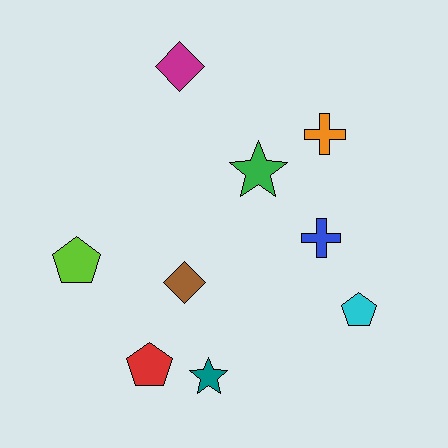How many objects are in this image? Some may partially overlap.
There are 9 objects.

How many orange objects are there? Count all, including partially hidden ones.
There is 1 orange object.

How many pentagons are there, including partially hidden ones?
There are 3 pentagons.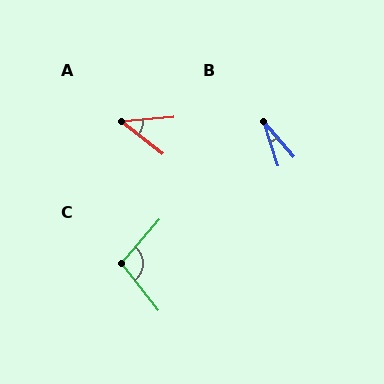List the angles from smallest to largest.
B (22°), A (44°), C (101°).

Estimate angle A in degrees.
Approximately 44 degrees.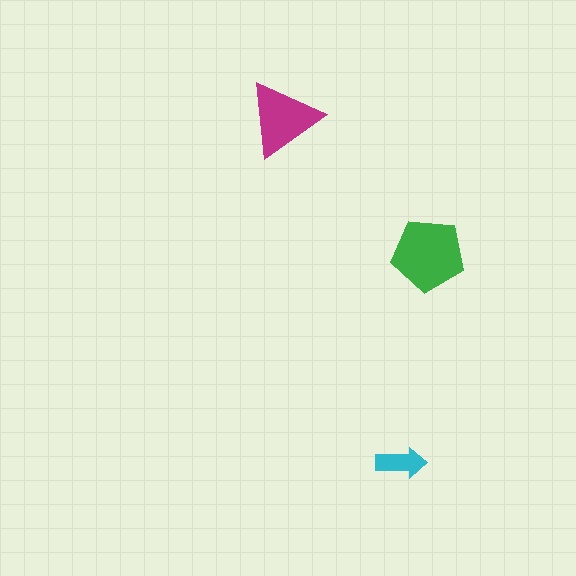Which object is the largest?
The green pentagon.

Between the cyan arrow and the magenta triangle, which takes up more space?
The magenta triangle.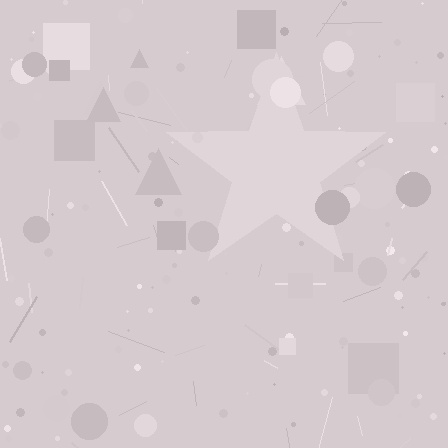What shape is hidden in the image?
A star is hidden in the image.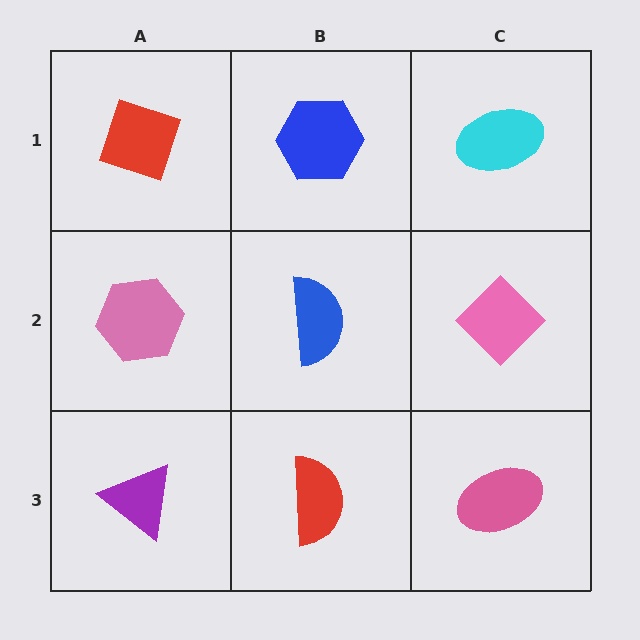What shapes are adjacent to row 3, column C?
A pink diamond (row 2, column C), a red semicircle (row 3, column B).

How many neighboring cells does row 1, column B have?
3.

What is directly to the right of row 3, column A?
A red semicircle.